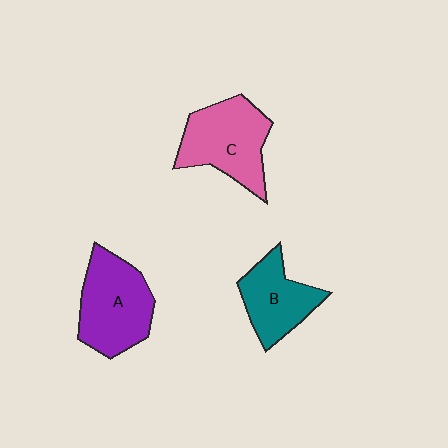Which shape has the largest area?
Shape A (purple).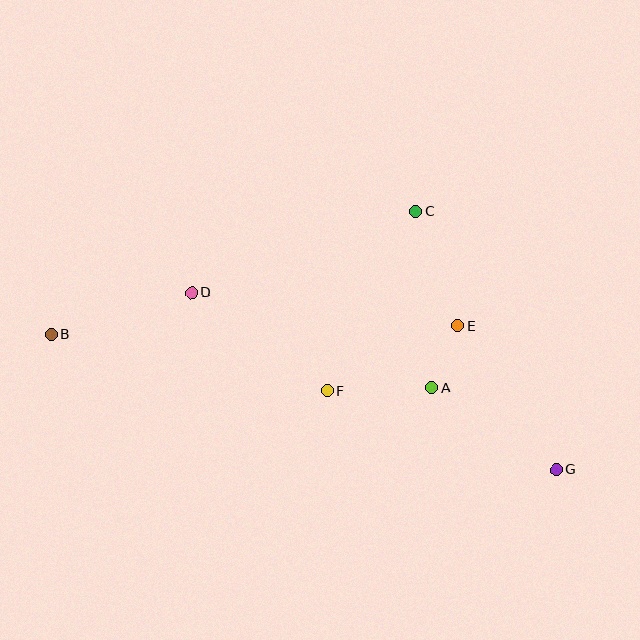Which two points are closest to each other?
Points A and E are closest to each other.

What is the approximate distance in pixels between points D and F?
The distance between D and F is approximately 167 pixels.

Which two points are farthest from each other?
Points B and G are farthest from each other.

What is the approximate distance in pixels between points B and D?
The distance between B and D is approximately 146 pixels.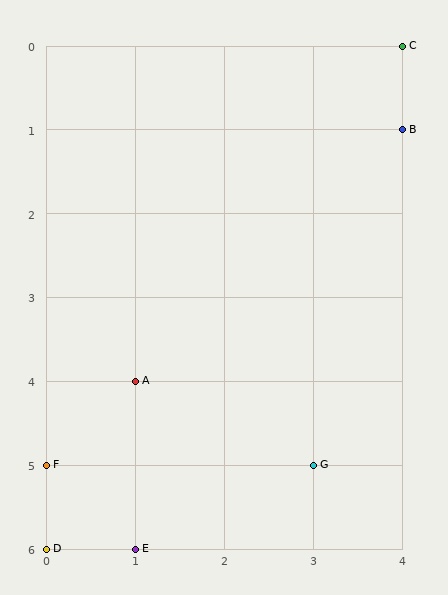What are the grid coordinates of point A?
Point A is at grid coordinates (1, 4).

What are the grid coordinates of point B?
Point B is at grid coordinates (4, 1).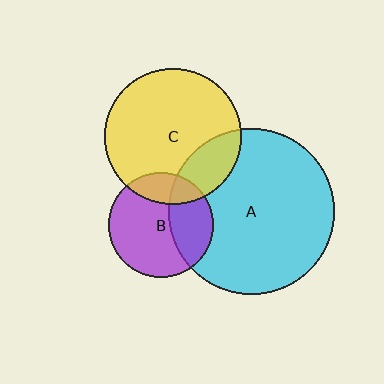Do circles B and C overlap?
Yes.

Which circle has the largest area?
Circle A (cyan).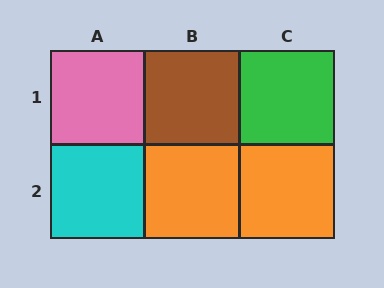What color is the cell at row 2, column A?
Cyan.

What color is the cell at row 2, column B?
Orange.